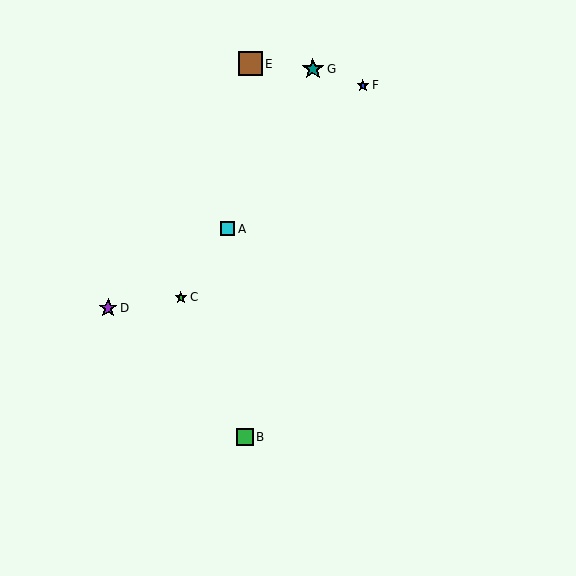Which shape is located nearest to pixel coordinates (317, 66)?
The teal star (labeled G) at (313, 69) is nearest to that location.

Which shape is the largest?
The brown square (labeled E) is the largest.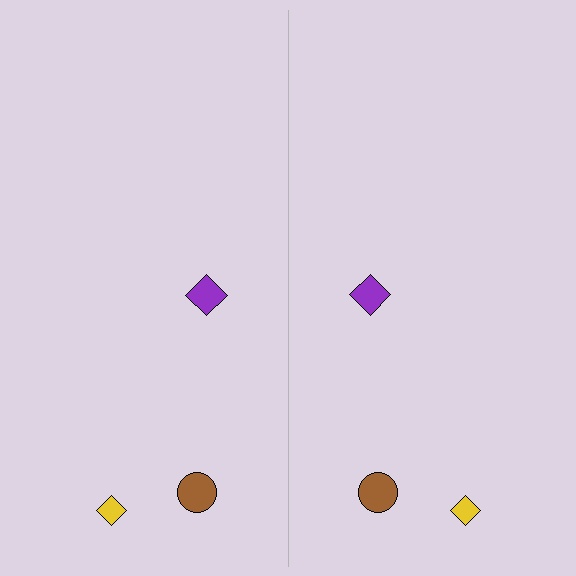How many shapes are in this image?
There are 6 shapes in this image.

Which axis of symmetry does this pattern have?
The pattern has a vertical axis of symmetry running through the center of the image.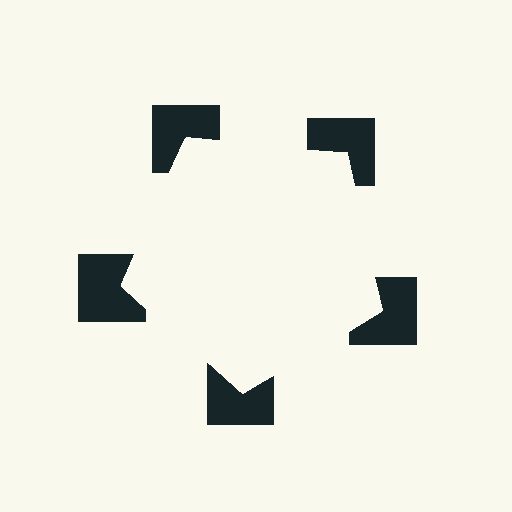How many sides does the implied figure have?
5 sides.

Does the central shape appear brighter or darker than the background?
It typically appears slightly brighter than the background, even though no actual brightness change is drawn.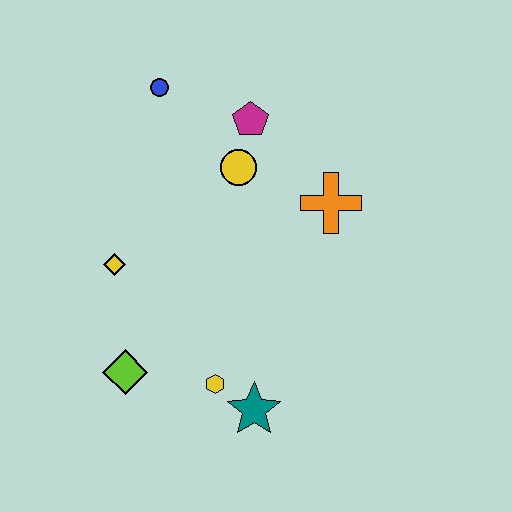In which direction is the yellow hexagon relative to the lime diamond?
The yellow hexagon is to the right of the lime diamond.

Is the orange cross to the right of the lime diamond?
Yes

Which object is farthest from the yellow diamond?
The orange cross is farthest from the yellow diamond.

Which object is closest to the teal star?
The yellow hexagon is closest to the teal star.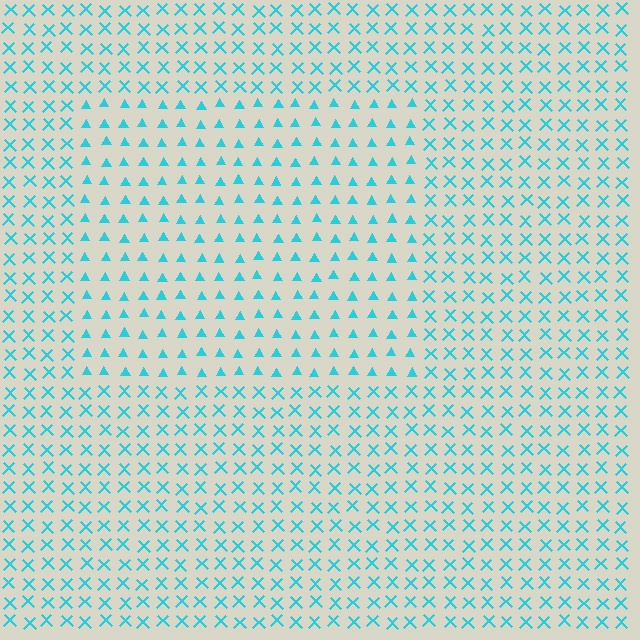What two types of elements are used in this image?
The image uses triangles inside the rectangle region and X marks outside it.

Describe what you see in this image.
The image is filled with small cyan elements arranged in a uniform grid. A rectangle-shaped region contains triangles, while the surrounding area contains X marks. The boundary is defined purely by the change in element shape.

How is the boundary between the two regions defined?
The boundary is defined by a change in element shape: triangles inside vs. X marks outside. All elements share the same color and spacing.